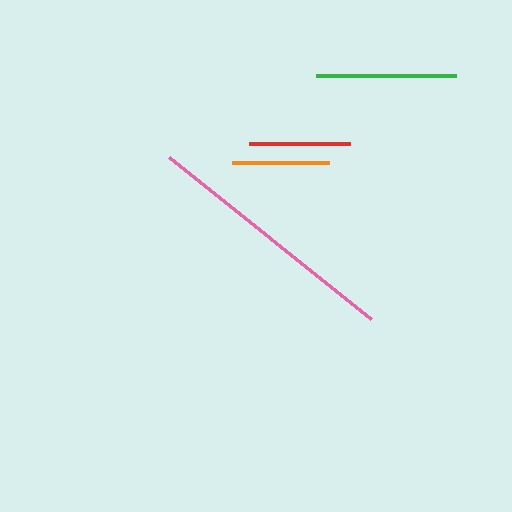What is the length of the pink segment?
The pink segment is approximately 260 pixels long.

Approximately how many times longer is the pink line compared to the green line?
The pink line is approximately 1.9 times the length of the green line.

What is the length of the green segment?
The green segment is approximately 140 pixels long.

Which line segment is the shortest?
The orange line is the shortest at approximately 98 pixels.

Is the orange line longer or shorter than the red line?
The red line is longer than the orange line.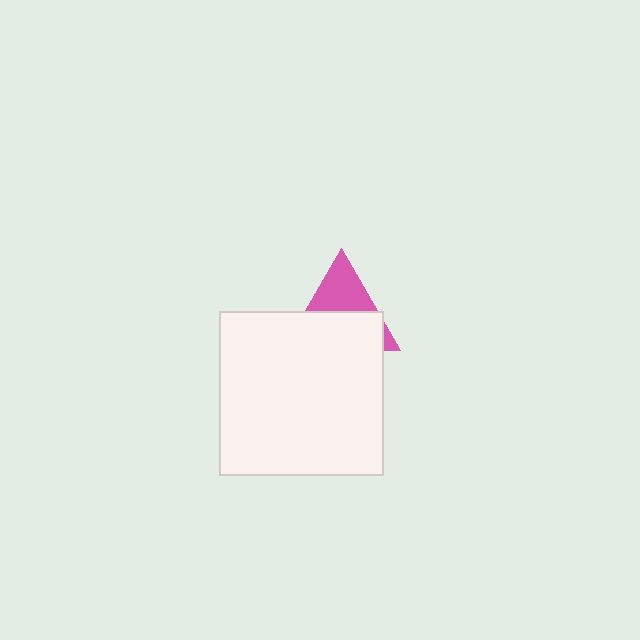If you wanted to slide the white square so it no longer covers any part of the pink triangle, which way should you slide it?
Slide it down — that is the most direct way to separate the two shapes.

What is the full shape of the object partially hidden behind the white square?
The partially hidden object is a pink triangle.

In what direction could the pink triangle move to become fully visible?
The pink triangle could move up. That would shift it out from behind the white square entirely.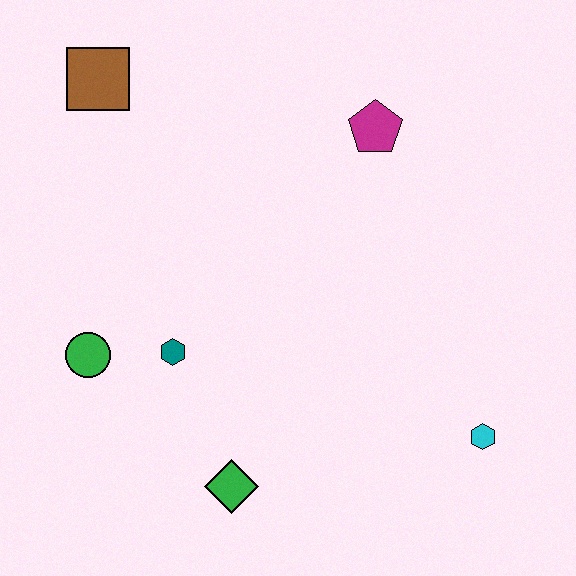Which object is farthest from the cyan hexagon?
The brown square is farthest from the cyan hexagon.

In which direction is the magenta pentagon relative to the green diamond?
The magenta pentagon is above the green diamond.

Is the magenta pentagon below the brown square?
Yes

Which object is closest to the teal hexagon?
The green circle is closest to the teal hexagon.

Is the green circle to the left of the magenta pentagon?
Yes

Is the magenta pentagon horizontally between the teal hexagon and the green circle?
No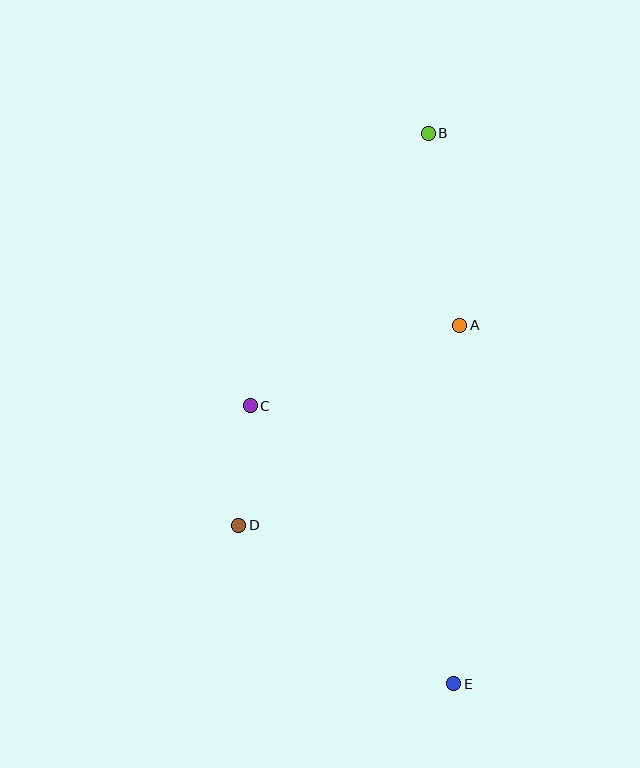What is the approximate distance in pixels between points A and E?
The distance between A and E is approximately 359 pixels.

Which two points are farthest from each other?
Points B and E are farthest from each other.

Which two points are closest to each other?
Points C and D are closest to each other.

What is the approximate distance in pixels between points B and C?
The distance between B and C is approximately 325 pixels.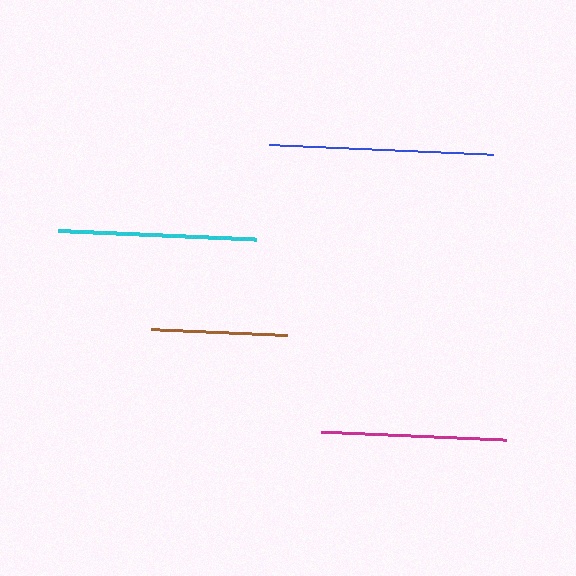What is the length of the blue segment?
The blue segment is approximately 224 pixels long.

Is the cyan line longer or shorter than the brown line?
The cyan line is longer than the brown line.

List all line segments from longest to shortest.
From longest to shortest: blue, cyan, magenta, brown.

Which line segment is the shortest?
The brown line is the shortest at approximately 136 pixels.